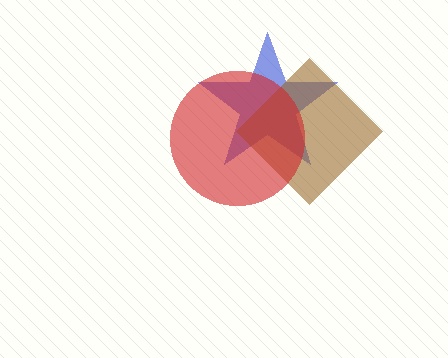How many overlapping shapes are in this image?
There are 3 overlapping shapes in the image.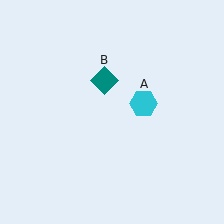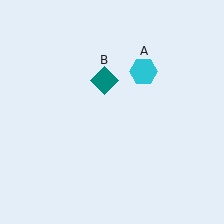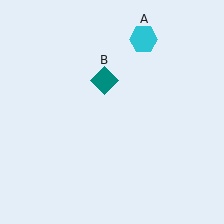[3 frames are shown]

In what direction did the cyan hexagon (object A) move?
The cyan hexagon (object A) moved up.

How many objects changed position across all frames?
1 object changed position: cyan hexagon (object A).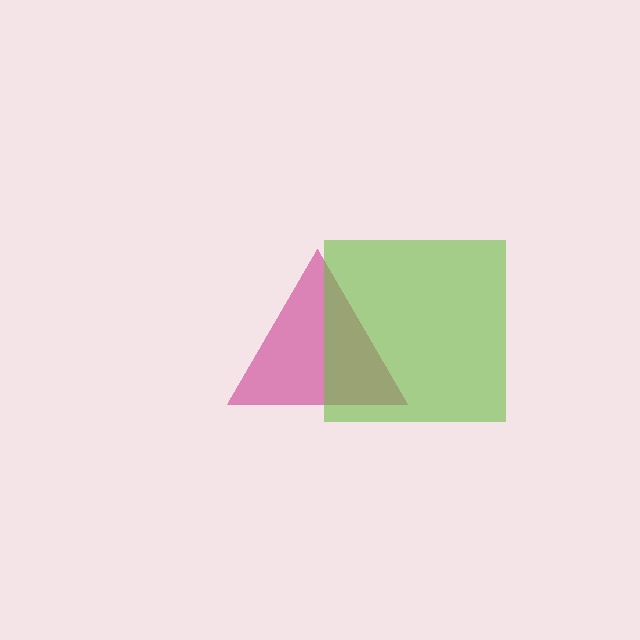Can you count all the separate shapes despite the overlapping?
Yes, there are 2 separate shapes.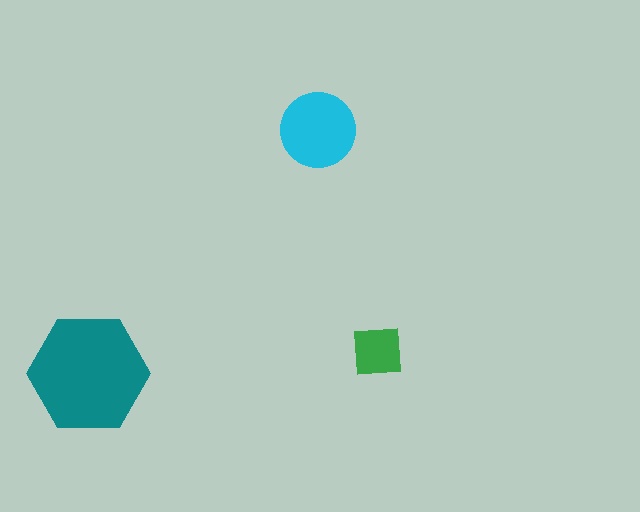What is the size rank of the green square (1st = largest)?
3rd.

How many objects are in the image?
There are 3 objects in the image.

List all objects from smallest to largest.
The green square, the cyan circle, the teal hexagon.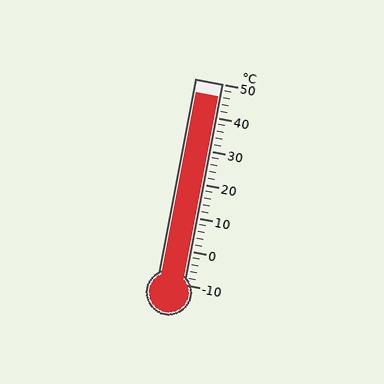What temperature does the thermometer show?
The thermometer shows approximately 46°C.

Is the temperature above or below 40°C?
The temperature is above 40°C.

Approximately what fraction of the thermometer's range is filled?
The thermometer is filled to approximately 95% of its range.